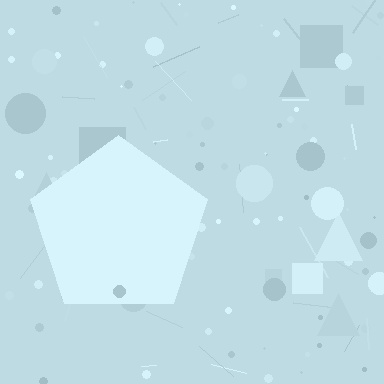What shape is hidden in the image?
A pentagon is hidden in the image.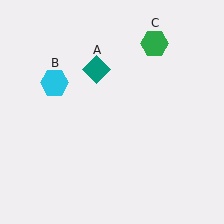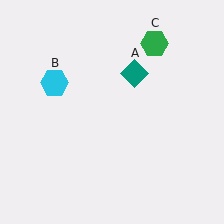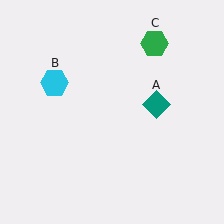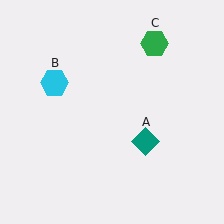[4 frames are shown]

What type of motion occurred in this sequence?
The teal diamond (object A) rotated clockwise around the center of the scene.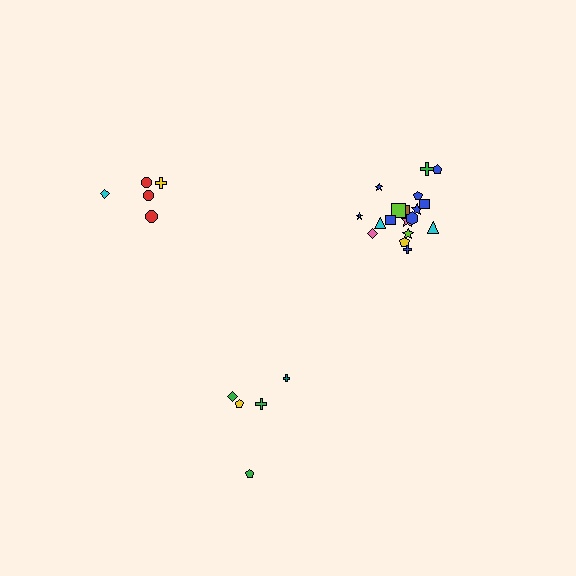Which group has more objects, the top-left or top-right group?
The top-right group.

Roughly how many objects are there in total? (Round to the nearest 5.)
Roughly 30 objects in total.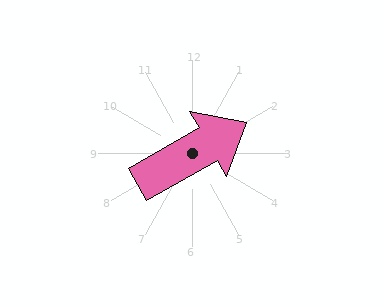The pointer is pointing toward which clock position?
Roughly 2 o'clock.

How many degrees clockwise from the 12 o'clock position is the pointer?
Approximately 60 degrees.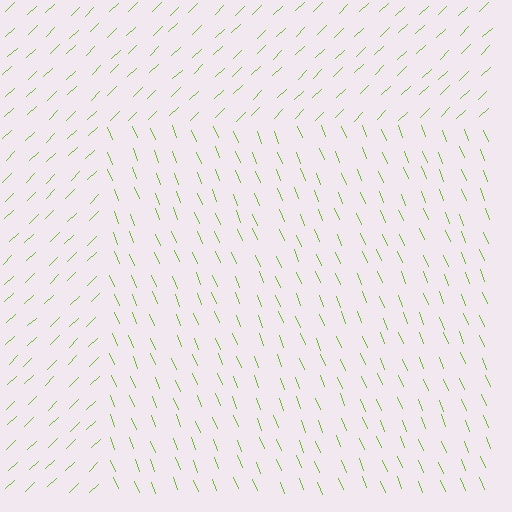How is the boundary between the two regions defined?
The boundary is defined purely by a change in line orientation (approximately 68 degrees difference). All lines are the same color and thickness.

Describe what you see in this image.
The image is filled with small lime line segments. A rectangle region in the image has lines oriented differently from the surrounding lines, creating a visible texture boundary.